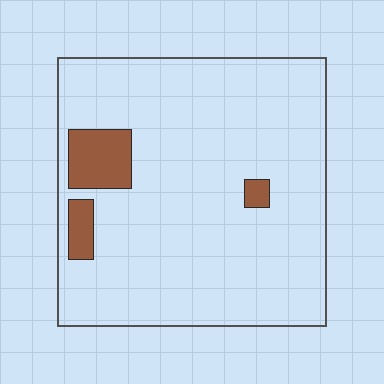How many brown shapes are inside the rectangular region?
3.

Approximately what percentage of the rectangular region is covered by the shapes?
Approximately 10%.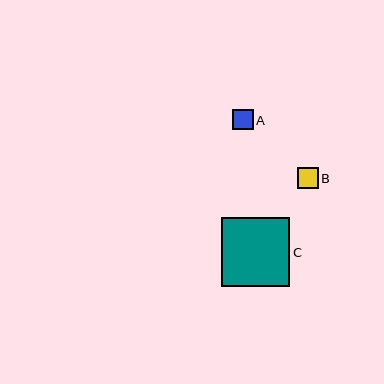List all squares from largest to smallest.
From largest to smallest: C, B, A.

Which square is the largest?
Square C is the largest with a size of approximately 69 pixels.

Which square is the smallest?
Square A is the smallest with a size of approximately 20 pixels.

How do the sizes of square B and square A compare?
Square B and square A are approximately the same size.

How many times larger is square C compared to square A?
Square C is approximately 3.4 times the size of square A.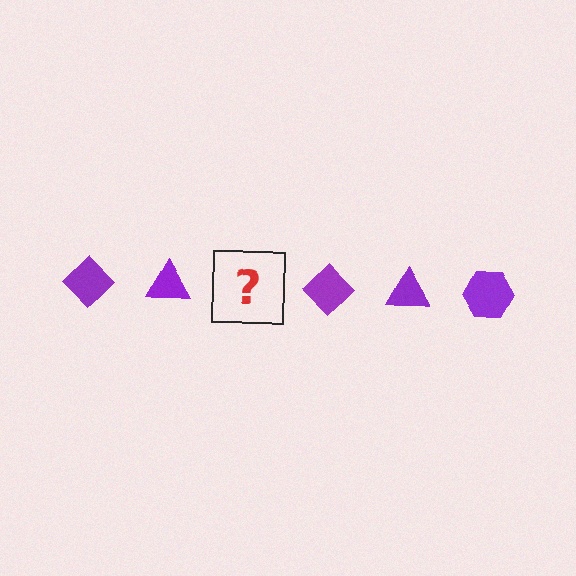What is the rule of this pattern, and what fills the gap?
The rule is that the pattern cycles through diamond, triangle, hexagon shapes in purple. The gap should be filled with a purple hexagon.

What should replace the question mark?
The question mark should be replaced with a purple hexagon.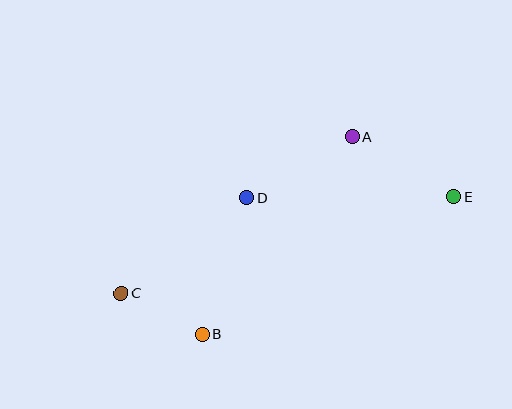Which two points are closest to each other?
Points B and C are closest to each other.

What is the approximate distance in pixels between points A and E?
The distance between A and E is approximately 118 pixels.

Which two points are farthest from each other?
Points C and E are farthest from each other.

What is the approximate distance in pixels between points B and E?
The distance between B and E is approximately 287 pixels.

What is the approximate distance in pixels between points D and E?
The distance between D and E is approximately 207 pixels.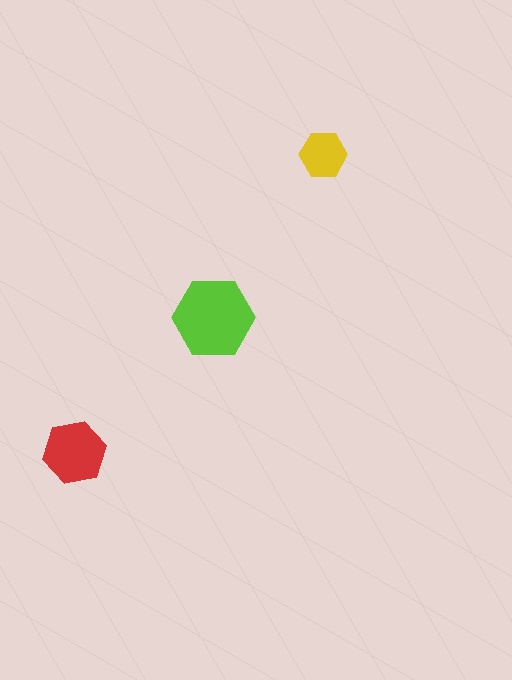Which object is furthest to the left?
The red hexagon is leftmost.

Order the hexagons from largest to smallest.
the lime one, the red one, the yellow one.